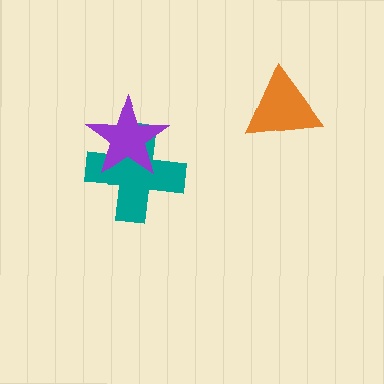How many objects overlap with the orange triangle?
0 objects overlap with the orange triangle.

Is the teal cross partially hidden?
Yes, it is partially covered by another shape.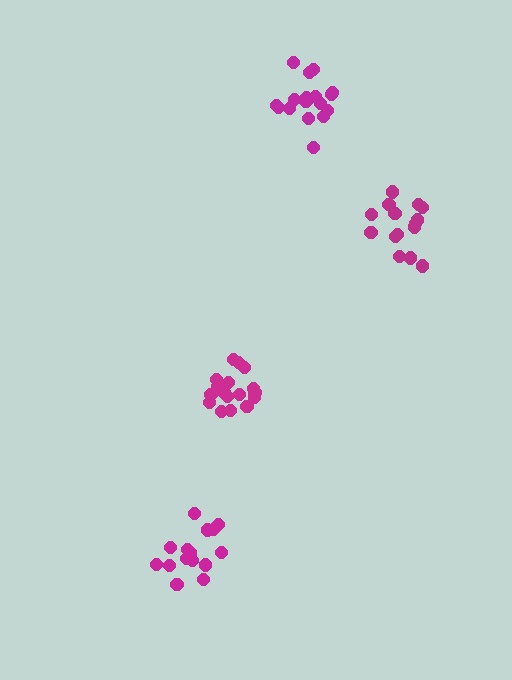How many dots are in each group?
Group 1: 19 dots, Group 2: 16 dots, Group 3: 16 dots, Group 4: 17 dots (68 total).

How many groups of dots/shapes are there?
There are 4 groups.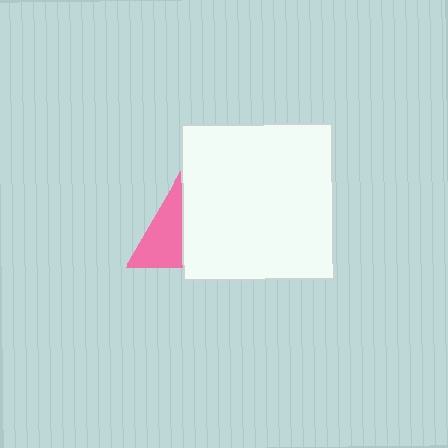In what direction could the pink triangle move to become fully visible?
The pink triangle could move left. That would shift it out from behind the white rectangle entirely.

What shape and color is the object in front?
The object in front is a white rectangle.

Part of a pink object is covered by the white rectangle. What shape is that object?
It is a triangle.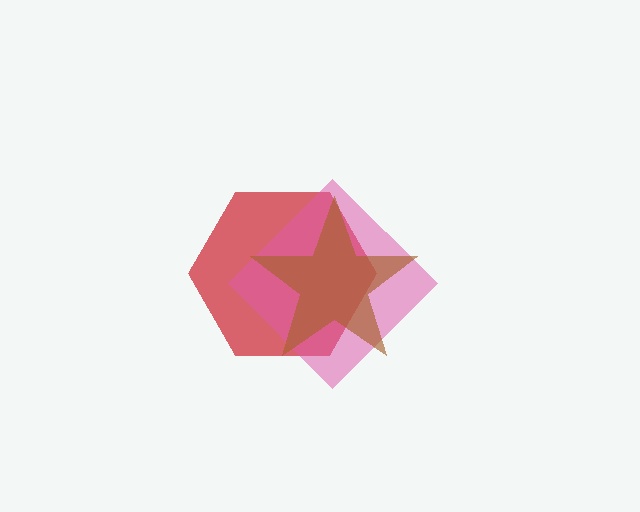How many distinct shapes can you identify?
There are 3 distinct shapes: a red hexagon, a pink diamond, a brown star.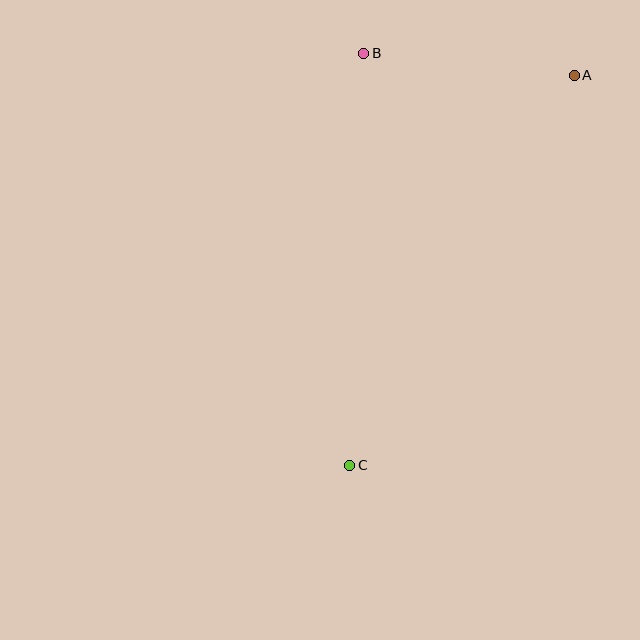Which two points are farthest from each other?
Points A and C are farthest from each other.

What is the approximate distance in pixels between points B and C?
The distance between B and C is approximately 413 pixels.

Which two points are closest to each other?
Points A and B are closest to each other.